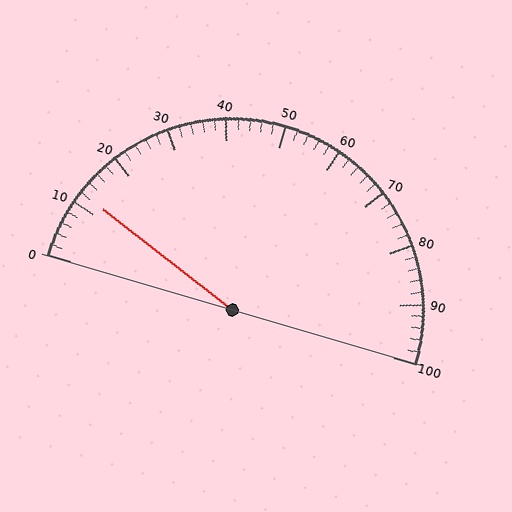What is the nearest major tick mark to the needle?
The nearest major tick mark is 10.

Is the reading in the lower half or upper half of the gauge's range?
The reading is in the lower half of the range (0 to 100).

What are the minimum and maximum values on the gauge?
The gauge ranges from 0 to 100.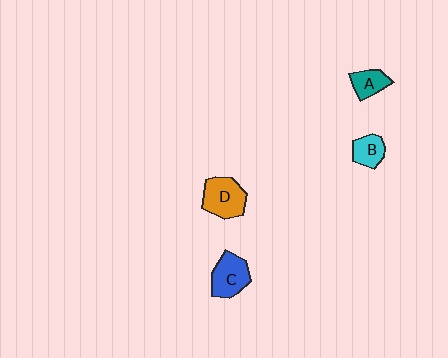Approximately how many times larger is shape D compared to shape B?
Approximately 1.6 times.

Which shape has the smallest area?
Shape A (teal).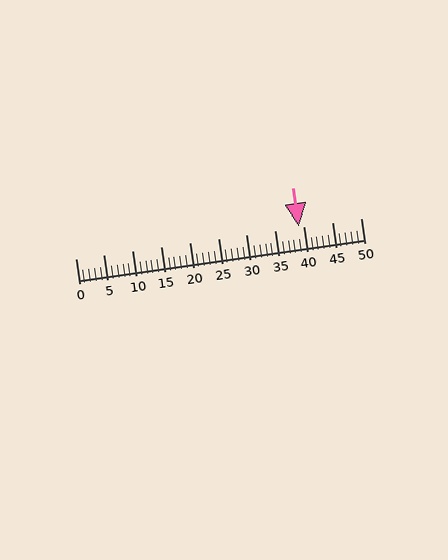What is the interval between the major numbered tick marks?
The major tick marks are spaced 5 units apart.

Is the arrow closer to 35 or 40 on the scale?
The arrow is closer to 40.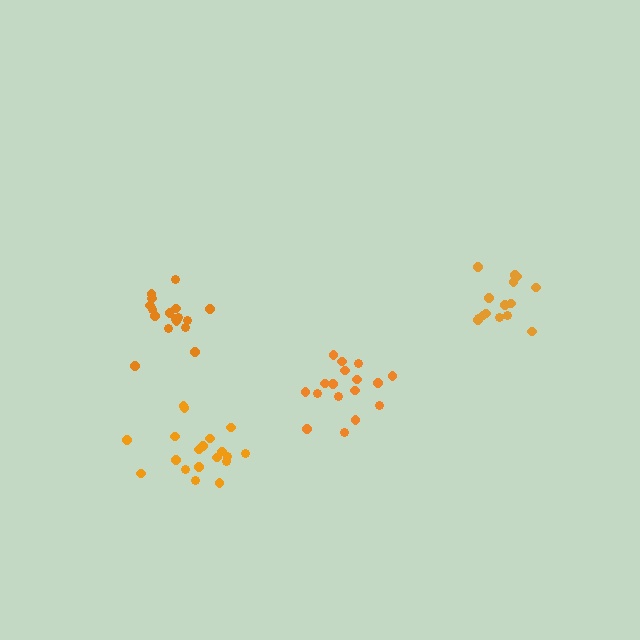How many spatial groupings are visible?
There are 4 spatial groupings.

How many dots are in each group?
Group 1: 17 dots, Group 2: 15 dots, Group 3: 19 dots, Group 4: 17 dots (68 total).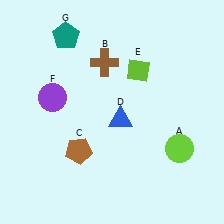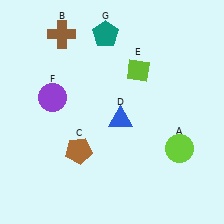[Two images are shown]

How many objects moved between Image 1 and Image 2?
2 objects moved between the two images.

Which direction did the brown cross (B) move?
The brown cross (B) moved left.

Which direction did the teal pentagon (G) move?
The teal pentagon (G) moved right.